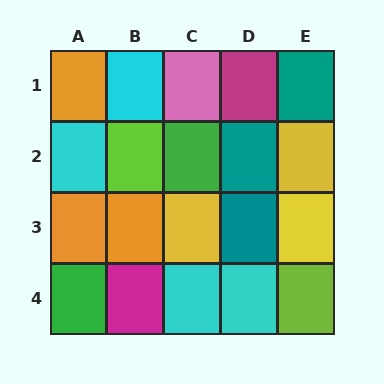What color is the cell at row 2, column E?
Yellow.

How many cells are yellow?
3 cells are yellow.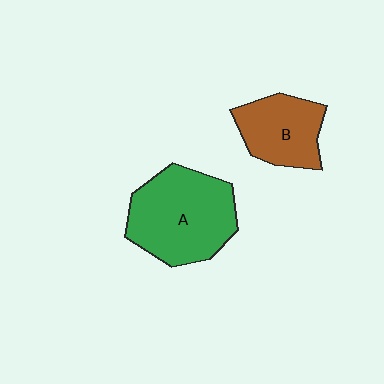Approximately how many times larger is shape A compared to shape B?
Approximately 1.6 times.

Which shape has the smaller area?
Shape B (brown).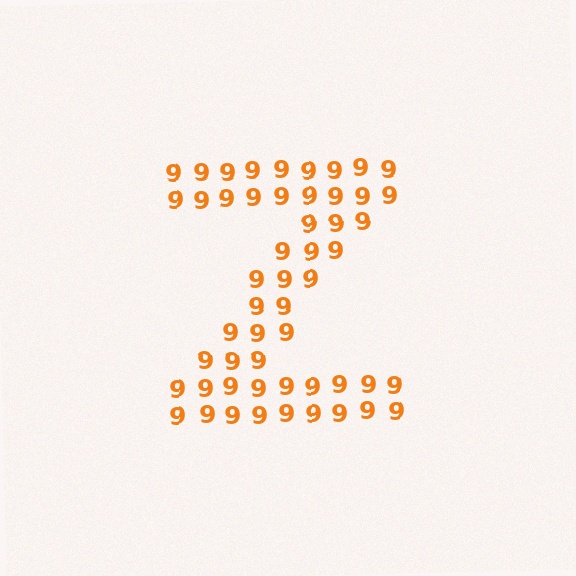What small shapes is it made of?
It is made of small digit 9's.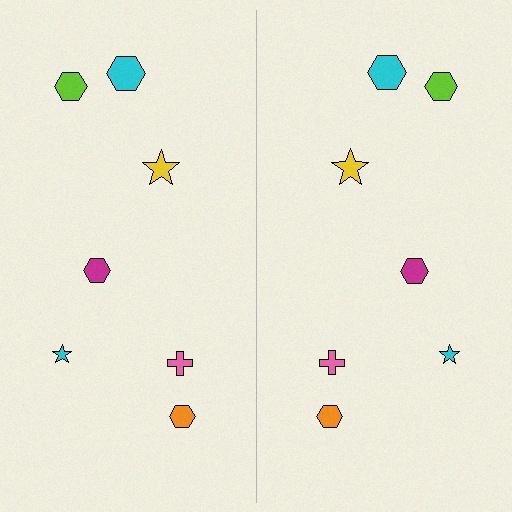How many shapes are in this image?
There are 14 shapes in this image.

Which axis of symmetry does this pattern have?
The pattern has a vertical axis of symmetry running through the center of the image.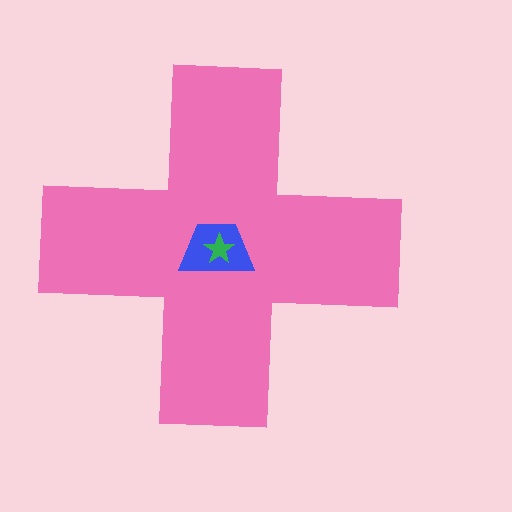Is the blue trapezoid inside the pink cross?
Yes.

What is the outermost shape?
The pink cross.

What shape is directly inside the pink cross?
The blue trapezoid.